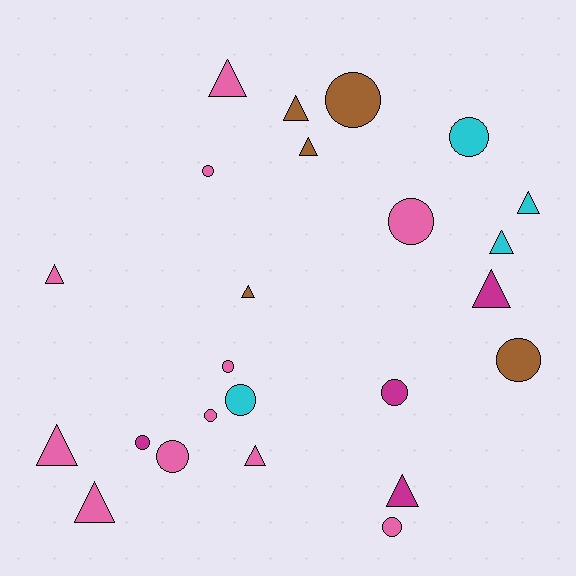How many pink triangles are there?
There are 5 pink triangles.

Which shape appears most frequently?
Circle, with 12 objects.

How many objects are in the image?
There are 24 objects.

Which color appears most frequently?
Pink, with 11 objects.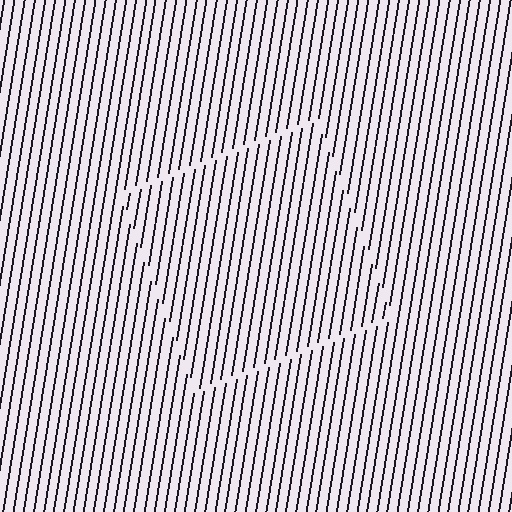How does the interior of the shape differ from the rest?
The interior of the shape contains the same grating, shifted by half a period — the contour is defined by the phase discontinuity where line-ends from the inner and outer gratings abut.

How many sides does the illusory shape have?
4 sides — the line-ends trace a square.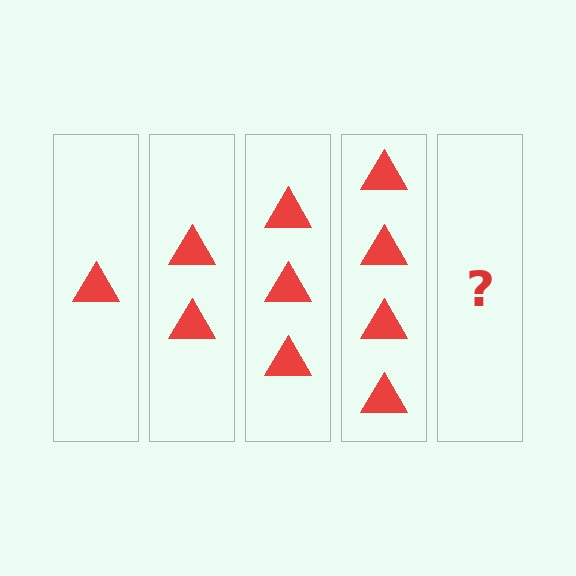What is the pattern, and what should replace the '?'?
The pattern is that each step adds one more triangle. The '?' should be 5 triangles.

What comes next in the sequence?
The next element should be 5 triangles.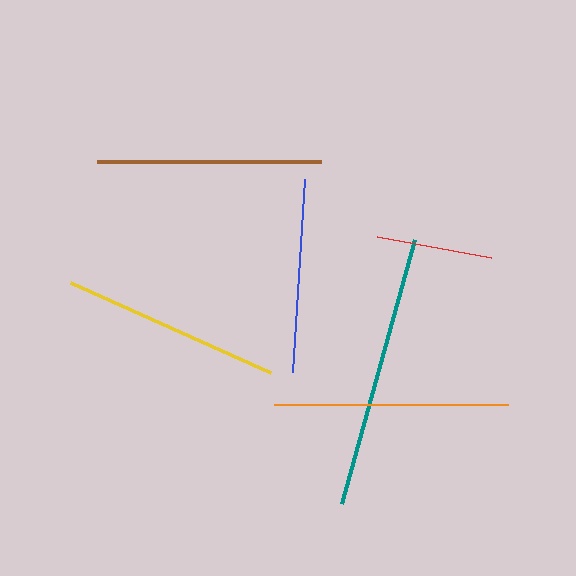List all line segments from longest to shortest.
From longest to shortest: teal, orange, brown, yellow, blue, red.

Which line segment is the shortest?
The red line is the shortest at approximately 116 pixels.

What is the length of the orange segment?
The orange segment is approximately 233 pixels long.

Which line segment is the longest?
The teal line is the longest at approximately 274 pixels.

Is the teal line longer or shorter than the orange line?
The teal line is longer than the orange line.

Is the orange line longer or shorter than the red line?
The orange line is longer than the red line.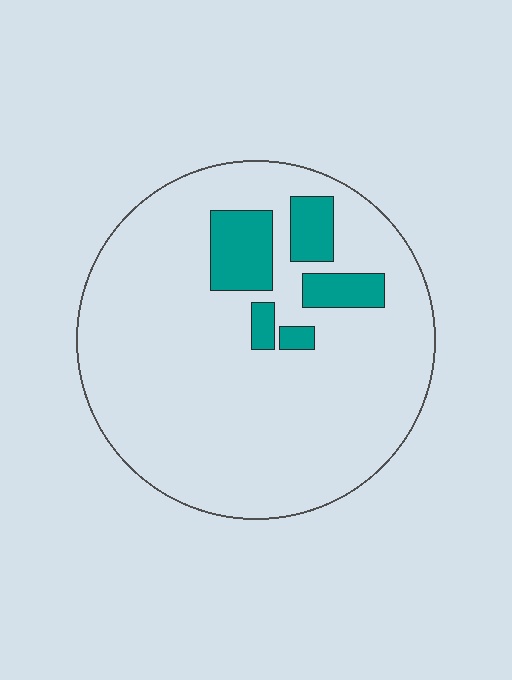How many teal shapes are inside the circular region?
5.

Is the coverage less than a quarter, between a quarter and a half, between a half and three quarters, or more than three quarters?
Less than a quarter.